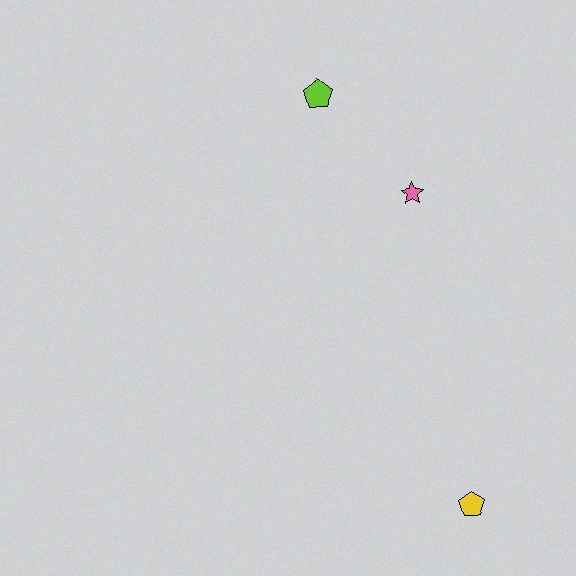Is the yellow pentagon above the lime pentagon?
No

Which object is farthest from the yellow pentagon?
The lime pentagon is farthest from the yellow pentagon.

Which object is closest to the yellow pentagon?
The pink star is closest to the yellow pentagon.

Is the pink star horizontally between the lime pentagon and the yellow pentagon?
Yes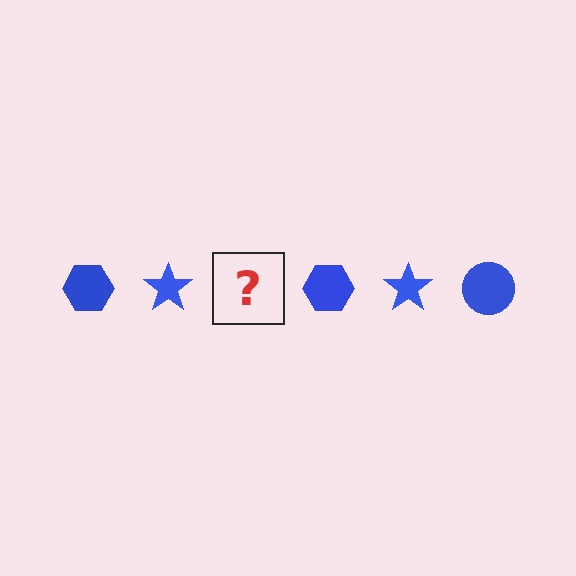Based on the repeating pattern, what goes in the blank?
The blank should be a blue circle.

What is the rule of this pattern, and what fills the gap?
The rule is that the pattern cycles through hexagon, star, circle shapes in blue. The gap should be filled with a blue circle.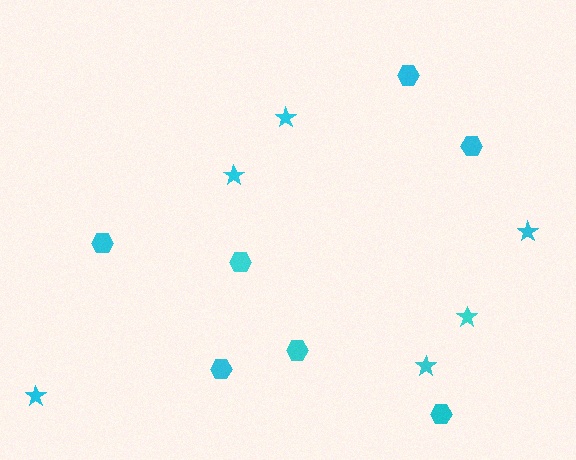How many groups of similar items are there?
There are 2 groups: one group of stars (6) and one group of hexagons (7).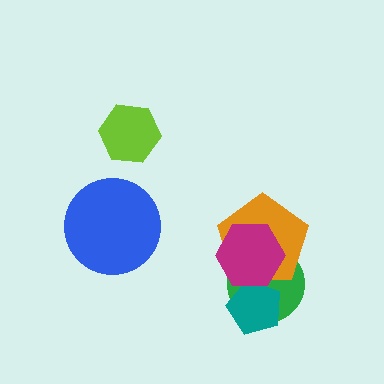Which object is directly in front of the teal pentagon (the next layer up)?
The orange pentagon is directly in front of the teal pentagon.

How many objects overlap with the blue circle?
0 objects overlap with the blue circle.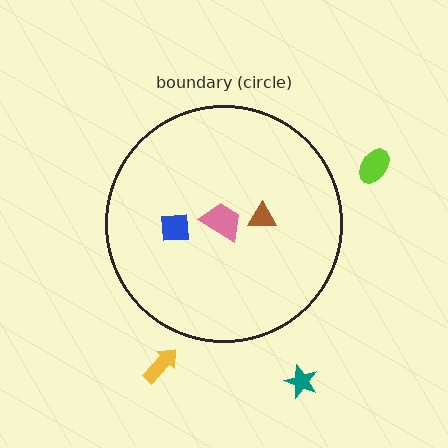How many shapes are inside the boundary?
3 inside, 3 outside.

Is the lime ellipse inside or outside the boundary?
Outside.